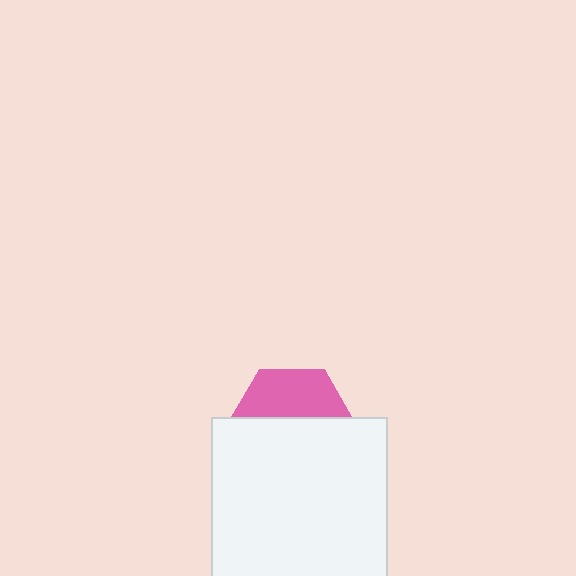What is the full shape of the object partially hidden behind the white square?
The partially hidden object is a pink hexagon.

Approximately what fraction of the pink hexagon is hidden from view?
Roughly 59% of the pink hexagon is hidden behind the white square.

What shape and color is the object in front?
The object in front is a white square.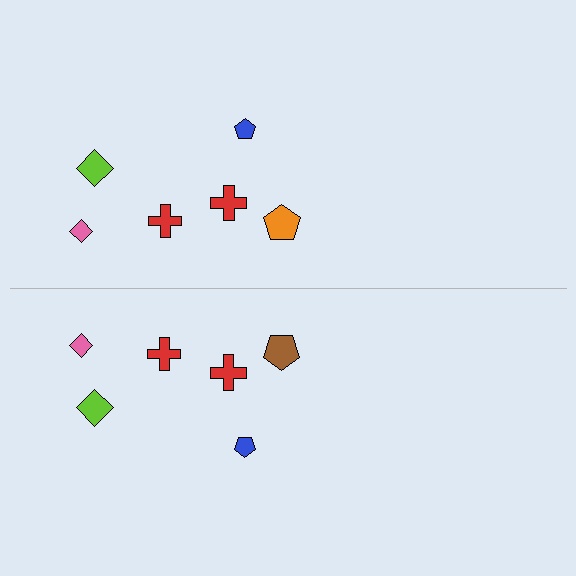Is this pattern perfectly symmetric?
No, the pattern is not perfectly symmetric. The brown pentagon on the bottom side breaks the symmetry — its mirror counterpart is orange.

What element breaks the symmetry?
The brown pentagon on the bottom side breaks the symmetry — its mirror counterpart is orange.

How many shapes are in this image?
There are 12 shapes in this image.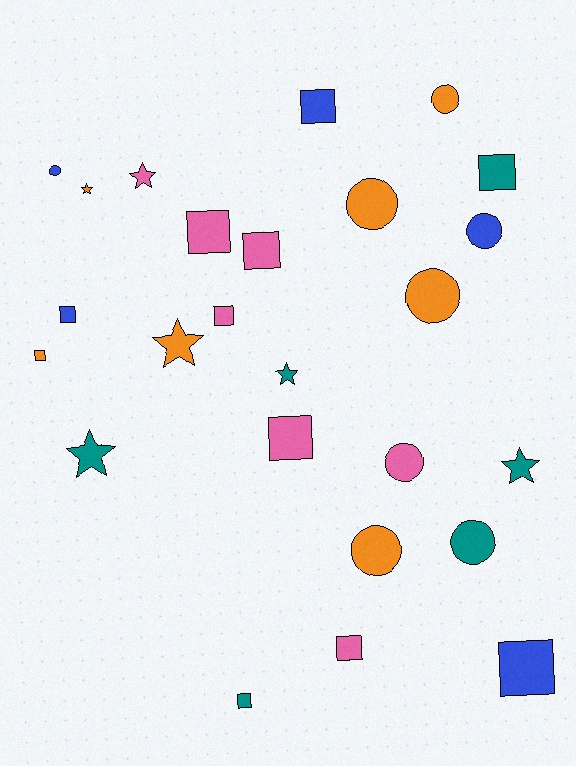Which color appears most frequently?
Pink, with 7 objects.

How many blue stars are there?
There are no blue stars.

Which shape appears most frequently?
Square, with 11 objects.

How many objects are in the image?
There are 25 objects.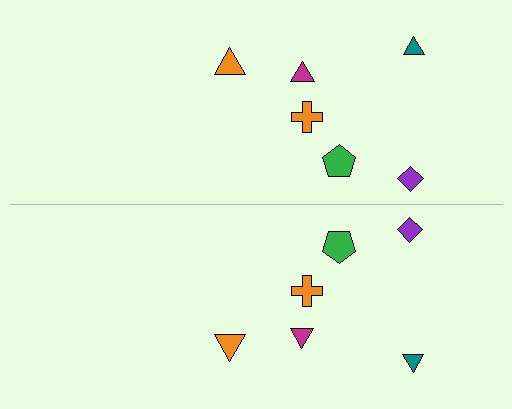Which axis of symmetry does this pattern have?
The pattern has a horizontal axis of symmetry running through the center of the image.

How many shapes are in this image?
There are 12 shapes in this image.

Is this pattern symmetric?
Yes, this pattern has bilateral (reflection) symmetry.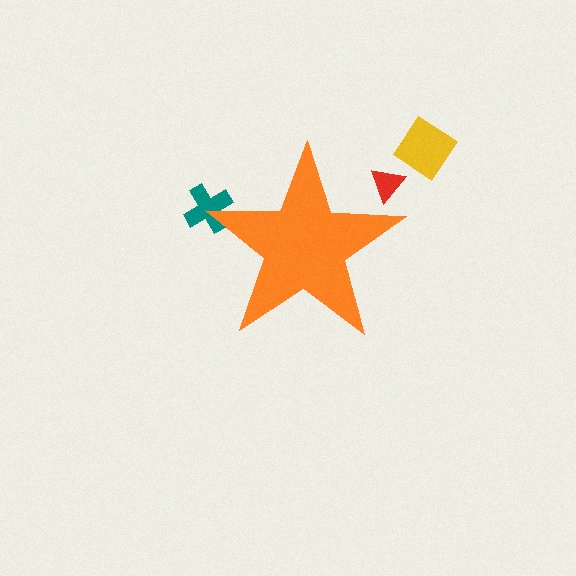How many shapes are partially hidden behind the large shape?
2 shapes are partially hidden.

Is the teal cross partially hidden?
Yes, the teal cross is partially hidden behind the orange star.